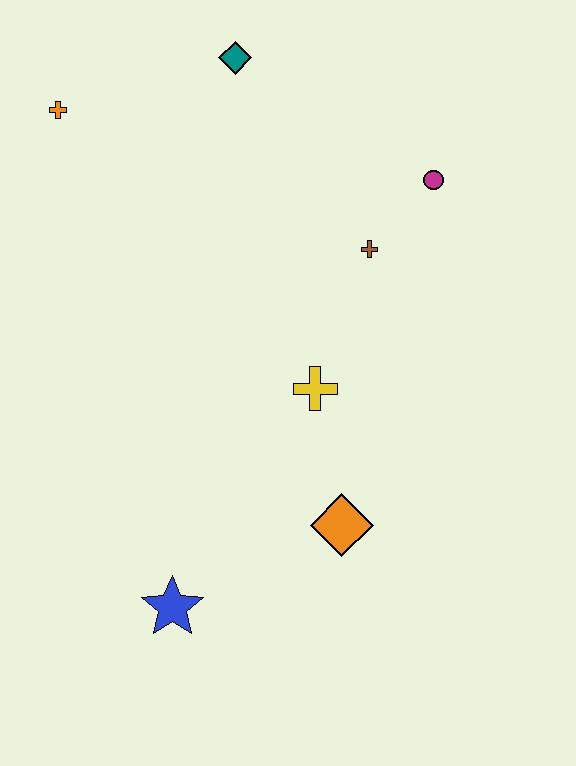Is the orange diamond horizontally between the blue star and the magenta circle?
Yes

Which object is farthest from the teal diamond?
The blue star is farthest from the teal diamond.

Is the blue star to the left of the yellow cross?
Yes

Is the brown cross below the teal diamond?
Yes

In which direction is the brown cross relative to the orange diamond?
The brown cross is above the orange diamond.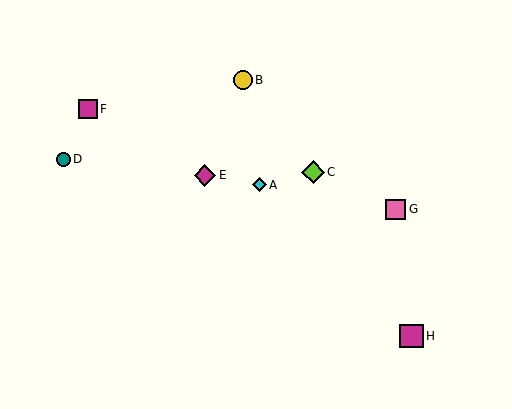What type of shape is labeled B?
Shape B is a yellow circle.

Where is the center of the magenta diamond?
The center of the magenta diamond is at (205, 175).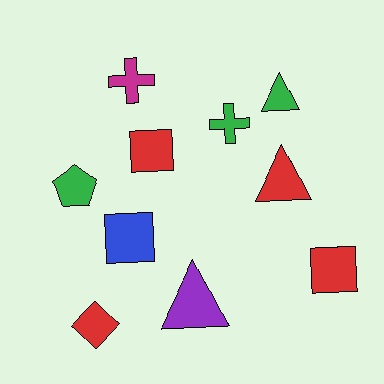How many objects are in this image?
There are 10 objects.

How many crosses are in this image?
There are 2 crosses.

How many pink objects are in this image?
There are no pink objects.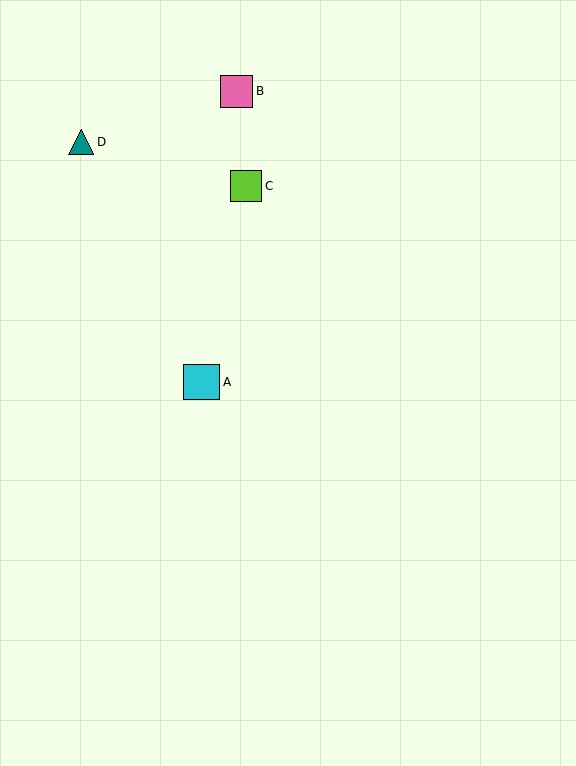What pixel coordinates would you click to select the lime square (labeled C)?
Click at (246, 186) to select the lime square C.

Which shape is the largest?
The cyan square (labeled A) is the largest.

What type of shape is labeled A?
Shape A is a cyan square.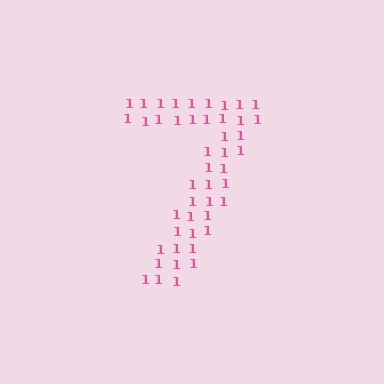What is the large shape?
The large shape is the digit 7.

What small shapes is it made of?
It is made of small digit 1's.